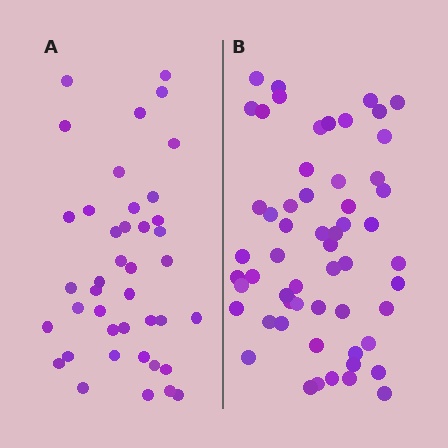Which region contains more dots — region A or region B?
Region B (the right region) has more dots.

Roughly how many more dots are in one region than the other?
Region B has approximately 15 more dots than region A.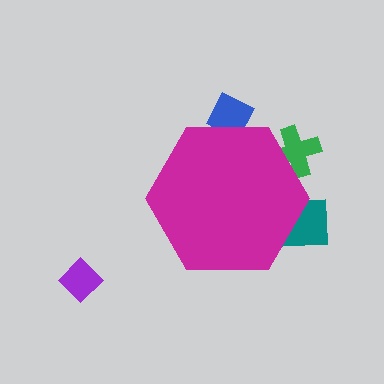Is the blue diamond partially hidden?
Yes, the blue diamond is partially hidden behind the magenta hexagon.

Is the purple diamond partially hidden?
No, the purple diamond is fully visible.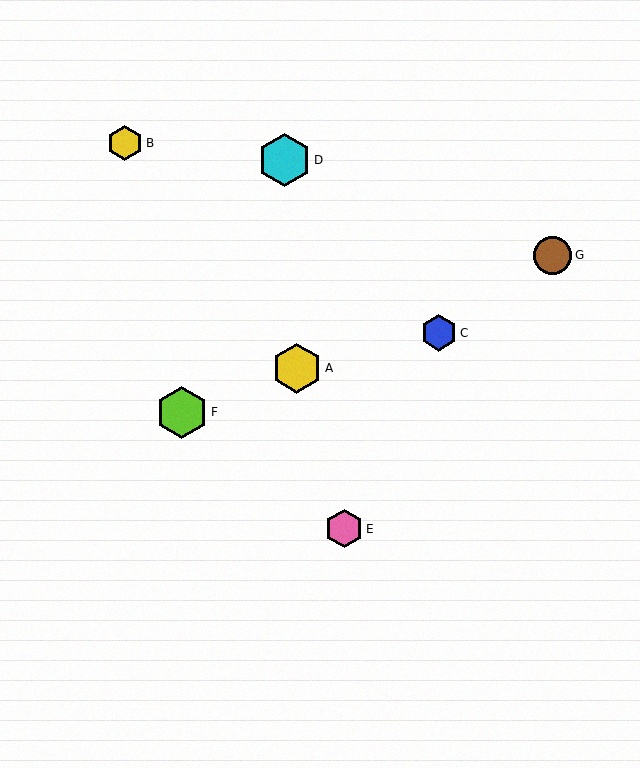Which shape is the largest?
The cyan hexagon (labeled D) is the largest.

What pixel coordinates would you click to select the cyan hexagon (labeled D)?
Click at (284, 160) to select the cyan hexagon D.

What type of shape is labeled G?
Shape G is a brown circle.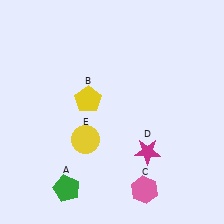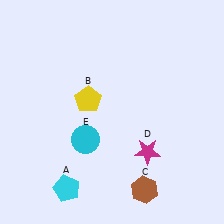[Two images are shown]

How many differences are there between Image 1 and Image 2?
There are 3 differences between the two images.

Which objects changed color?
A changed from green to cyan. C changed from pink to brown. E changed from yellow to cyan.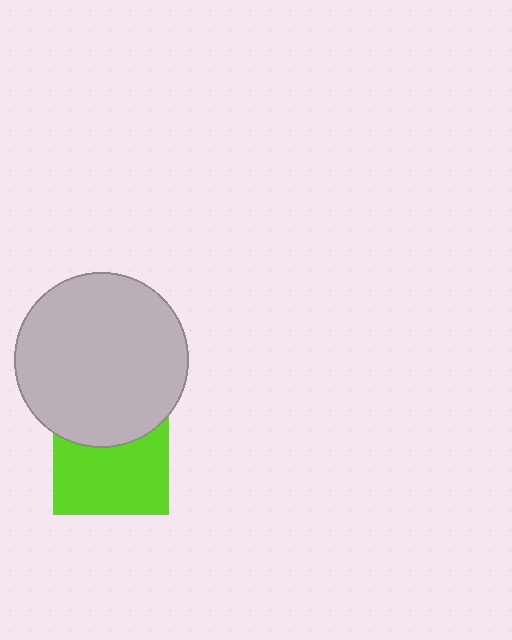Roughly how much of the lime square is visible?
About half of it is visible (roughly 65%).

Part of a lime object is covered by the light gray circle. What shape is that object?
It is a square.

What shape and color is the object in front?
The object in front is a light gray circle.